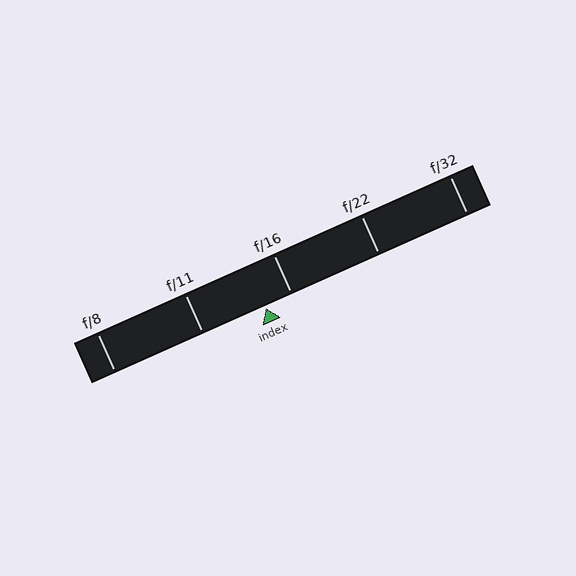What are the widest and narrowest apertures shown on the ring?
The widest aperture shown is f/8 and the narrowest is f/32.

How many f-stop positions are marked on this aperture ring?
There are 5 f-stop positions marked.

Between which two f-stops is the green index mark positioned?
The index mark is between f/11 and f/16.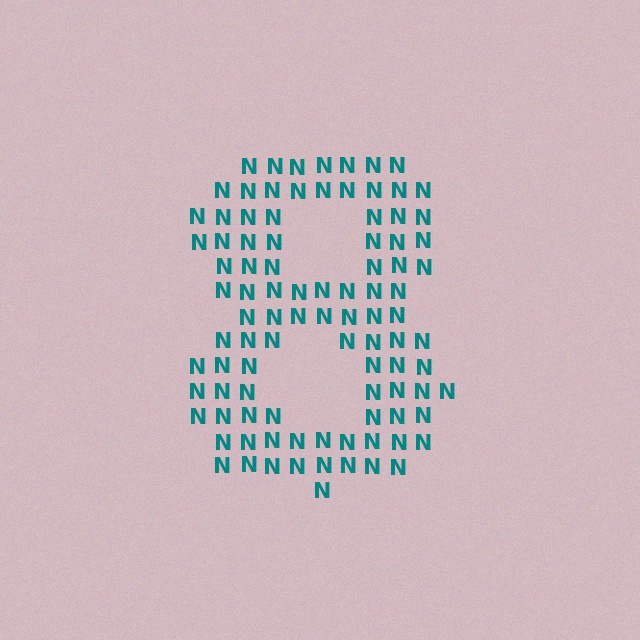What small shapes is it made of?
It is made of small letter N's.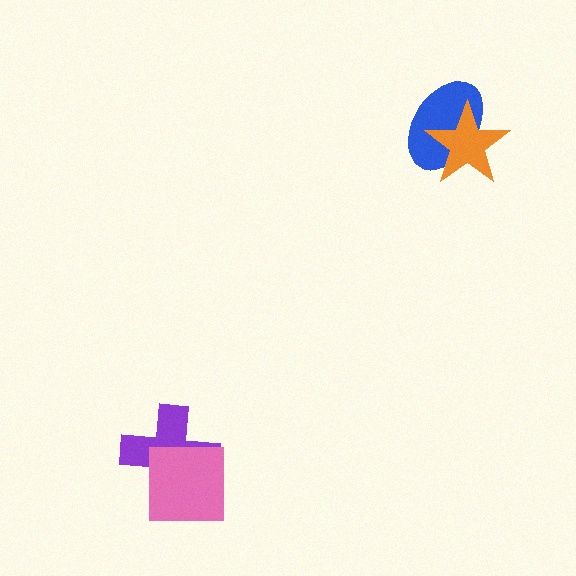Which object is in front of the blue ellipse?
The orange star is in front of the blue ellipse.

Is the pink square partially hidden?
No, no other shape covers it.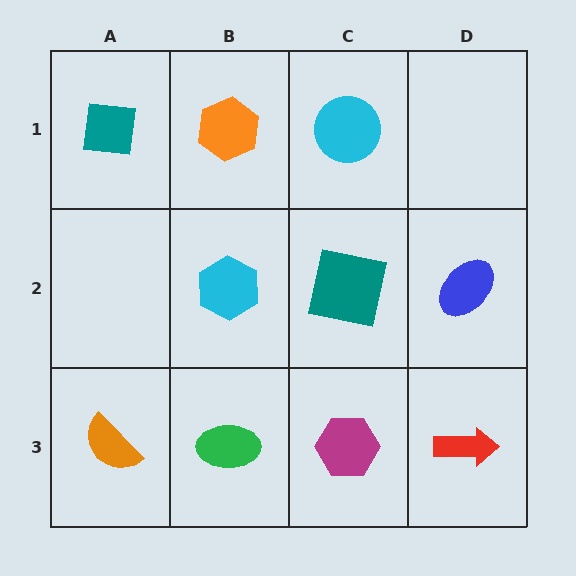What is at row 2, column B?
A cyan hexagon.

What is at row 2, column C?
A teal square.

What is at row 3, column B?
A green ellipse.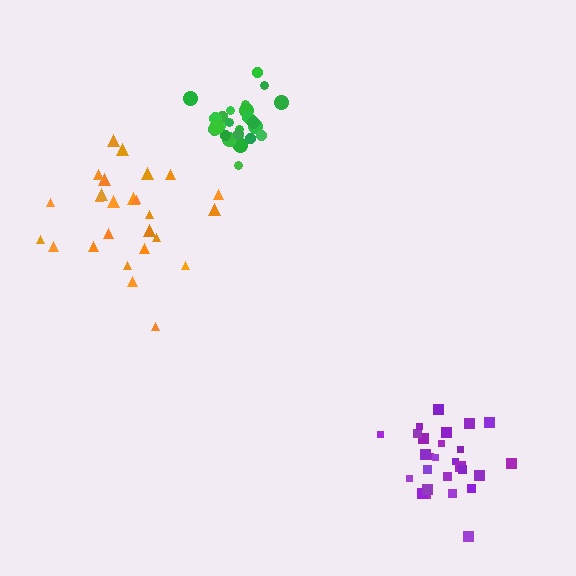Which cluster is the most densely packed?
Green.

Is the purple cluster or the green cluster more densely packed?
Green.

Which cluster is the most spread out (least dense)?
Orange.